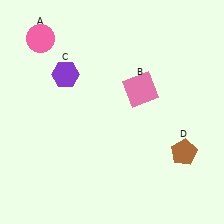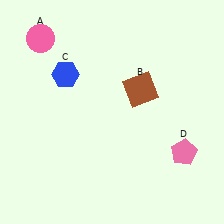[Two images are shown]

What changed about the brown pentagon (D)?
In Image 1, D is brown. In Image 2, it changed to pink.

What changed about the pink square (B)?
In Image 1, B is pink. In Image 2, it changed to brown.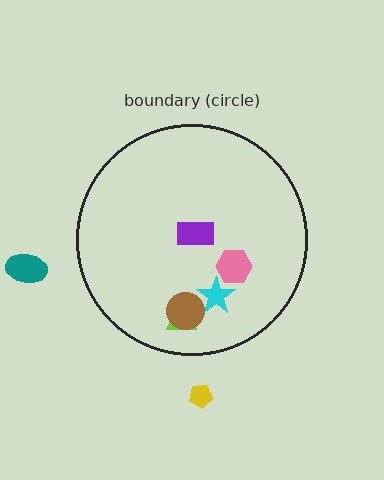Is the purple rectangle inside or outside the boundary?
Inside.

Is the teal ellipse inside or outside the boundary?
Outside.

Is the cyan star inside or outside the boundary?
Inside.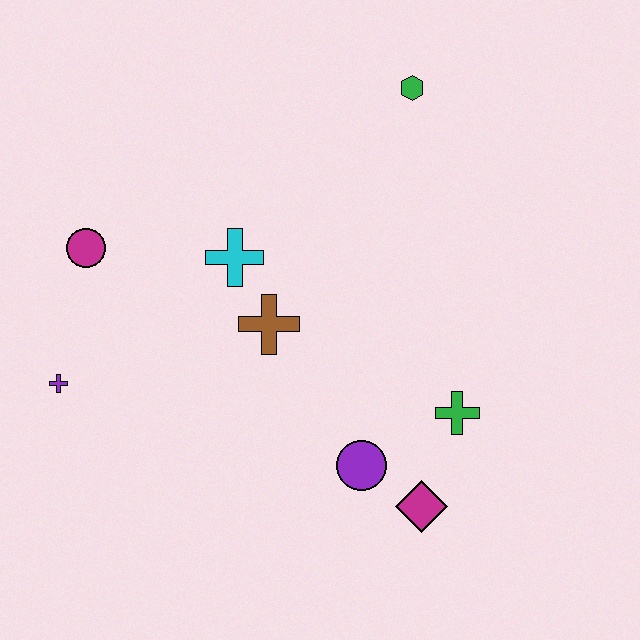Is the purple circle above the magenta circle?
No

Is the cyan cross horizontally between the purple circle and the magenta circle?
Yes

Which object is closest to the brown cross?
The cyan cross is closest to the brown cross.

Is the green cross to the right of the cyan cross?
Yes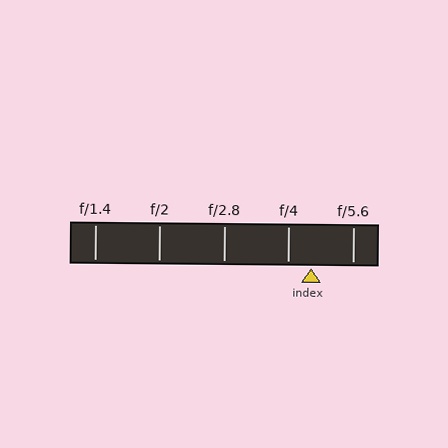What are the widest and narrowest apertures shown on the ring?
The widest aperture shown is f/1.4 and the narrowest is f/5.6.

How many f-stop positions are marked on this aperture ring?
There are 5 f-stop positions marked.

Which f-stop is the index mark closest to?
The index mark is closest to f/4.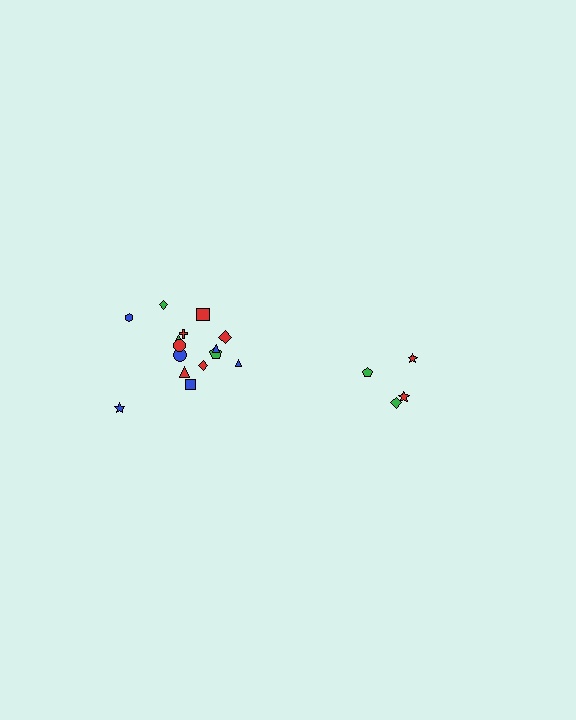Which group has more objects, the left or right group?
The left group.